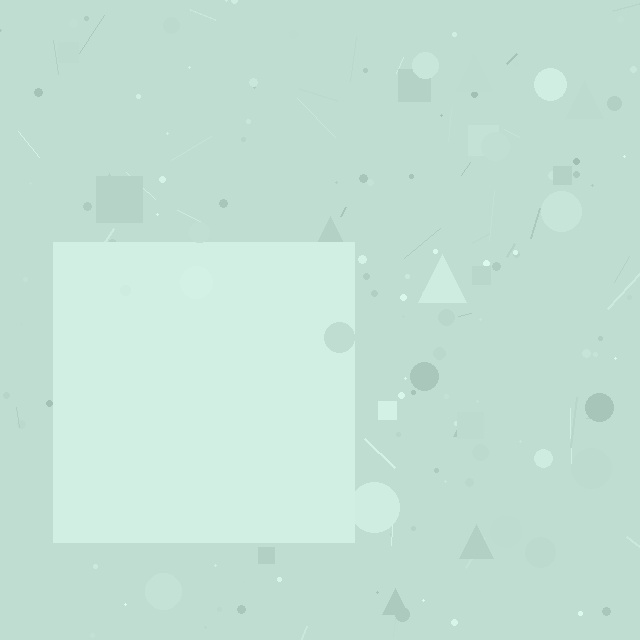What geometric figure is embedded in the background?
A square is embedded in the background.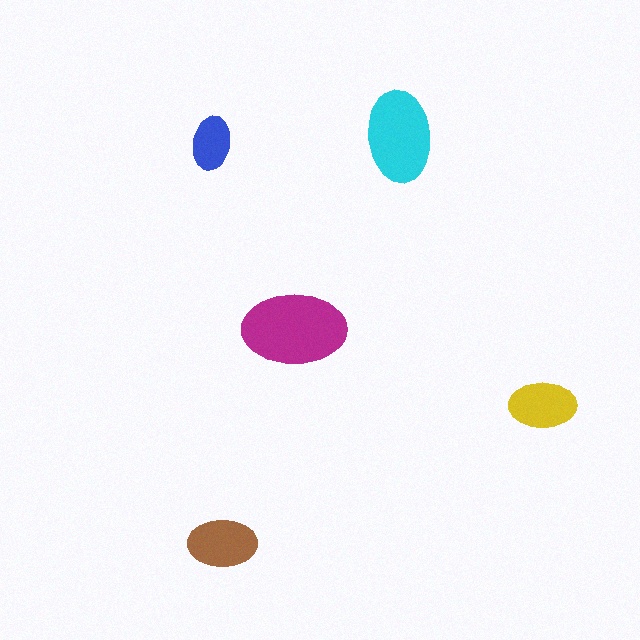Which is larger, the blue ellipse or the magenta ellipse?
The magenta one.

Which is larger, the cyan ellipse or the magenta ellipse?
The magenta one.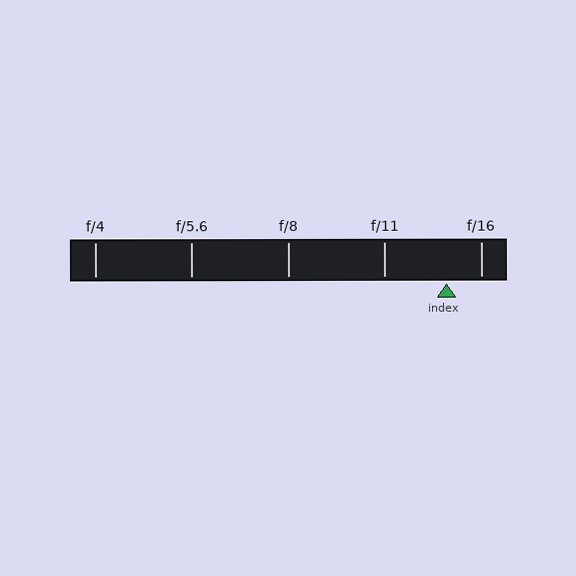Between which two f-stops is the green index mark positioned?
The index mark is between f/11 and f/16.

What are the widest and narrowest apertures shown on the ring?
The widest aperture shown is f/4 and the narrowest is f/16.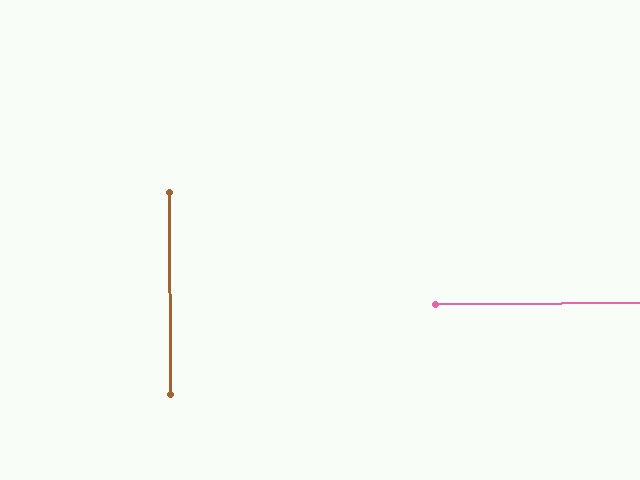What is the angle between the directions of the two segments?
Approximately 90 degrees.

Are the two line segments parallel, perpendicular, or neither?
Perpendicular — they meet at approximately 90°.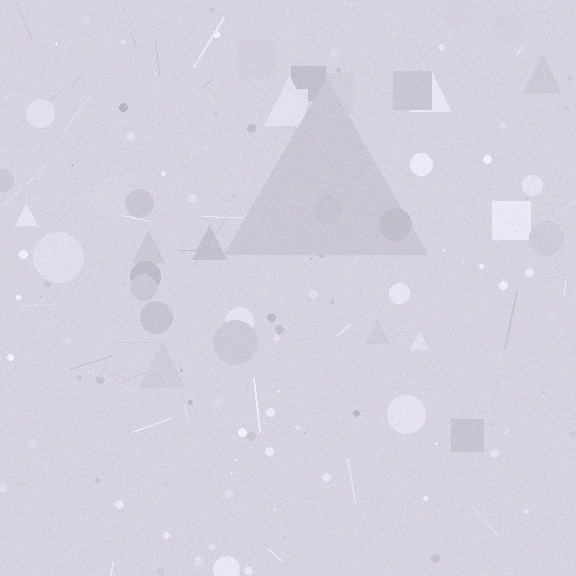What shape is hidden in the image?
A triangle is hidden in the image.